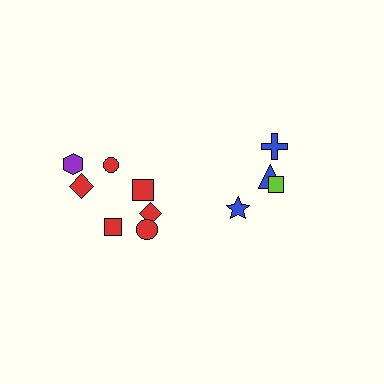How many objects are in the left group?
There are 7 objects.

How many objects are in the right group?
There are 4 objects.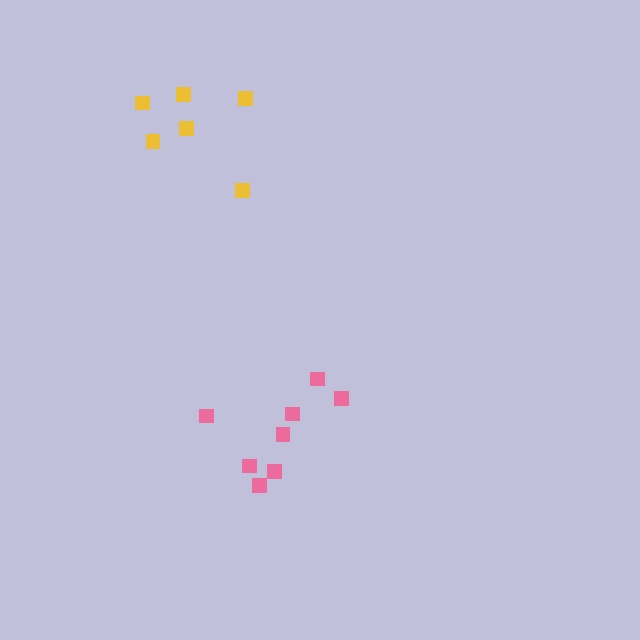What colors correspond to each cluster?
The clusters are colored: yellow, pink.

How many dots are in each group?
Group 1: 6 dots, Group 2: 8 dots (14 total).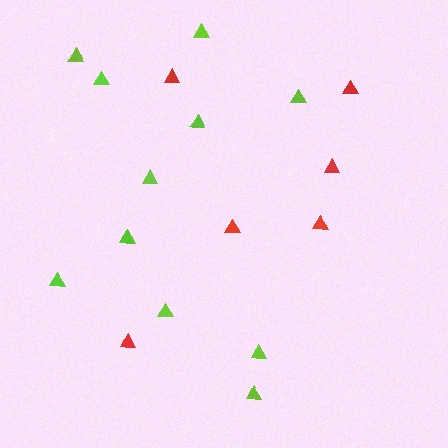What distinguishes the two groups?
There are 2 groups: one group of red triangles (6) and one group of lime triangles (11).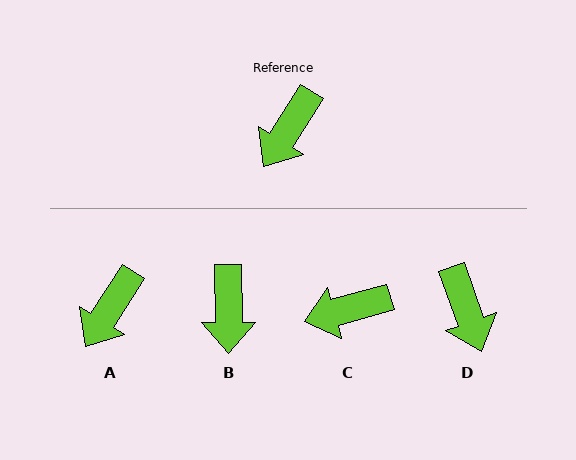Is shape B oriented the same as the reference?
No, it is off by about 33 degrees.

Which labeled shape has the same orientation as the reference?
A.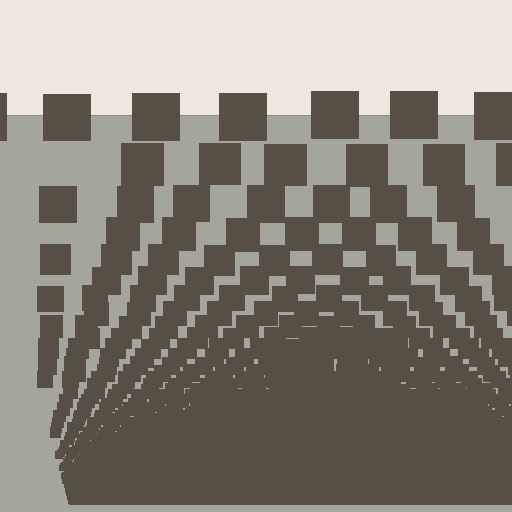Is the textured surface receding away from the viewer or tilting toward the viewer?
The surface appears to tilt toward the viewer. Texture elements get larger and sparser toward the top.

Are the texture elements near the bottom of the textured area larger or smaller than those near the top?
Smaller. The gradient is inverted — elements near the bottom are smaller and denser.